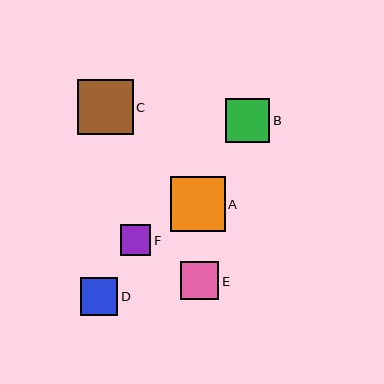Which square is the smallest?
Square F is the smallest with a size of approximately 31 pixels.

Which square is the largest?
Square C is the largest with a size of approximately 56 pixels.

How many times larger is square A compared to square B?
Square A is approximately 1.2 times the size of square B.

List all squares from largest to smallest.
From largest to smallest: C, A, B, E, D, F.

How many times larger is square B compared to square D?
Square B is approximately 1.2 times the size of square D.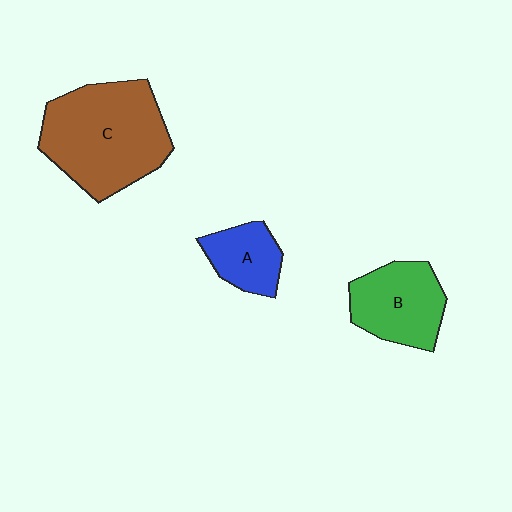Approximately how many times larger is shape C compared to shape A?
Approximately 2.6 times.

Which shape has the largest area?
Shape C (brown).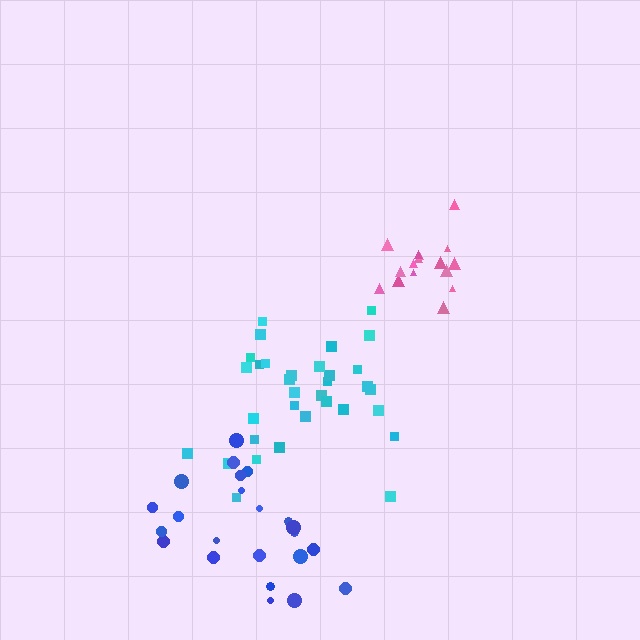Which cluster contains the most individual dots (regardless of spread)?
Cyan (33).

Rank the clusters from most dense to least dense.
pink, cyan, blue.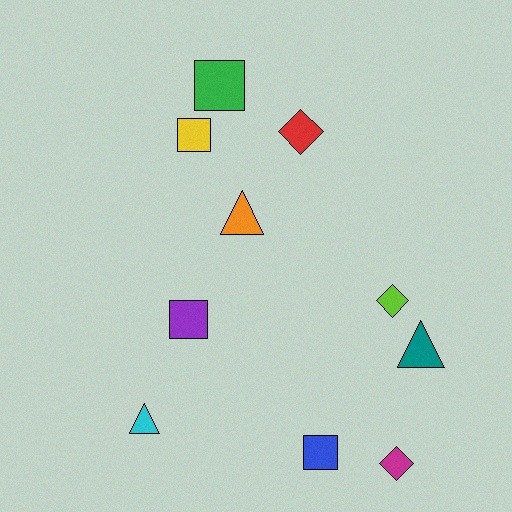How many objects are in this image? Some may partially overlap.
There are 10 objects.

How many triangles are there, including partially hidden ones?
There are 3 triangles.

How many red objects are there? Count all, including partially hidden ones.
There is 1 red object.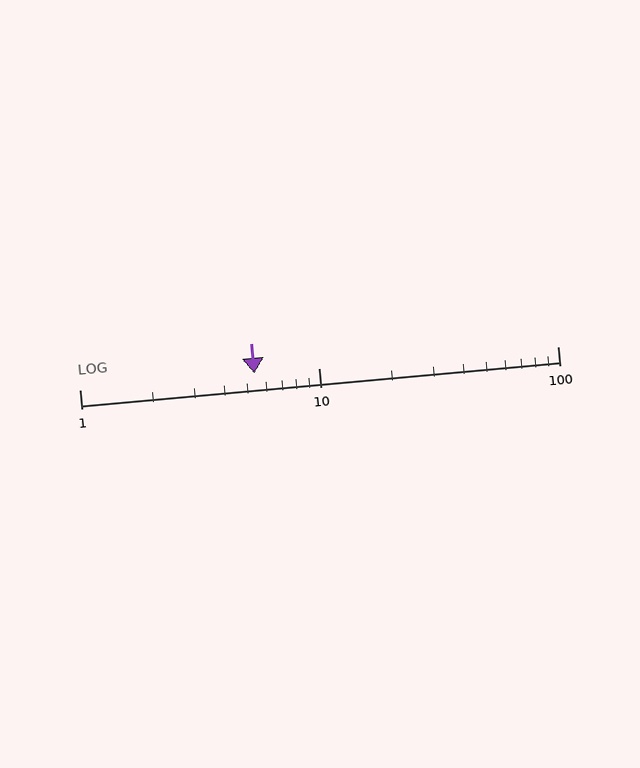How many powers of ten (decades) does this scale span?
The scale spans 2 decades, from 1 to 100.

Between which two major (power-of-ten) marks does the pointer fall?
The pointer is between 1 and 10.